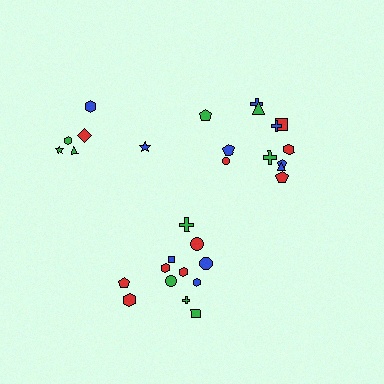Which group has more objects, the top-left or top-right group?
The top-right group.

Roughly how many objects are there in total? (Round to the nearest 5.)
Roughly 30 objects in total.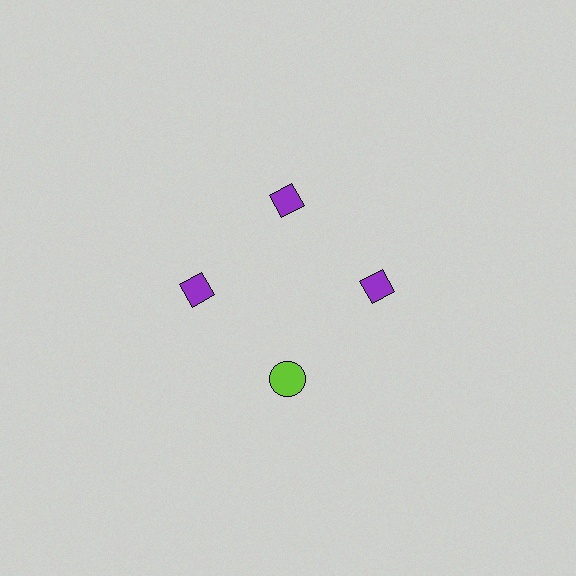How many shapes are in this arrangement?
There are 4 shapes arranged in a ring pattern.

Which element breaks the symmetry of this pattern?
The lime circle at roughly the 6 o'clock position breaks the symmetry. All other shapes are purple diamonds.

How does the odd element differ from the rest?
It differs in both color (lime instead of purple) and shape (circle instead of diamond).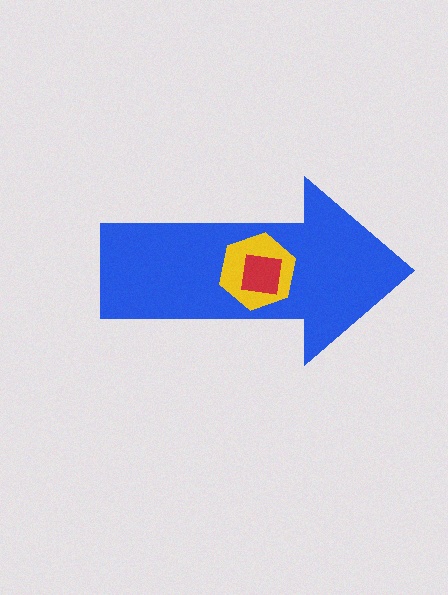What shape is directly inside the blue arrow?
The yellow hexagon.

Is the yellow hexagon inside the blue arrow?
Yes.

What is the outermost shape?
The blue arrow.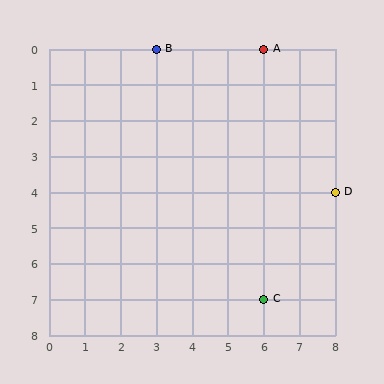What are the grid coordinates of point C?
Point C is at grid coordinates (6, 7).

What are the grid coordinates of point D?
Point D is at grid coordinates (8, 4).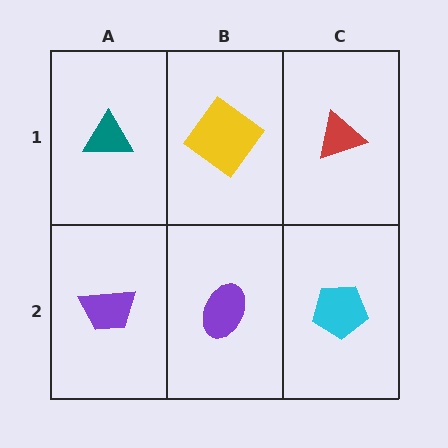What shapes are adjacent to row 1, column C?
A cyan pentagon (row 2, column C), a yellow diamond (row 1, column B).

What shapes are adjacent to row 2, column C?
A red triangle (row 1, column C), a purple ellipse (row 2, column B).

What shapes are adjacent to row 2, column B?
A yellow diamond (row 1, column B), a purple trapezoid (row 2, column A), a cyan pentagon (row 2, column C).